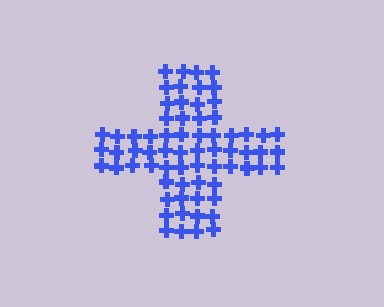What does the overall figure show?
The overall figure shows a cross.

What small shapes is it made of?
It is made of small crosses.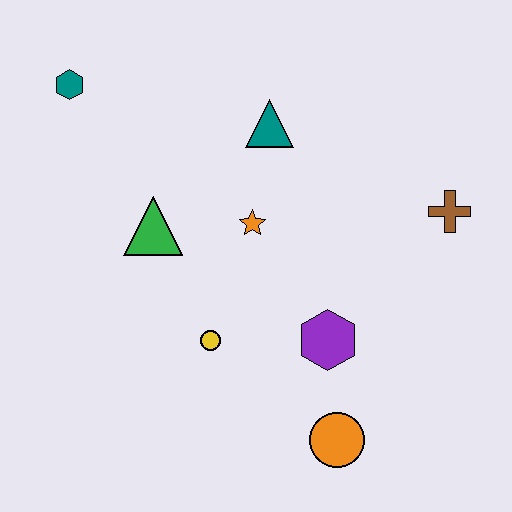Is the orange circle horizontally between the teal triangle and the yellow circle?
No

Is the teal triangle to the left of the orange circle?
Yes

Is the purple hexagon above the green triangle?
No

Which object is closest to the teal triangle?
The orange star is closest to the teal triangle.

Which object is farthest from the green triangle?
The brown cross is farthest from the green triangle.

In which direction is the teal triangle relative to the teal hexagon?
The teal triangle is to the right of the teal hexagon.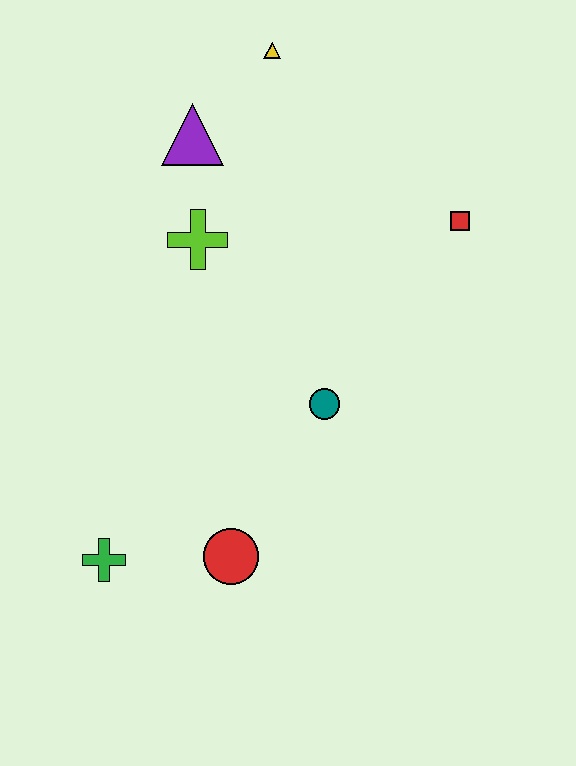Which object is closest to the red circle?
The green cross is closest to the red circle.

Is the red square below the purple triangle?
Yes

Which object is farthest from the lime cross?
The green cross is farthest from the lime cross.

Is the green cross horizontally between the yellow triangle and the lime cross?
No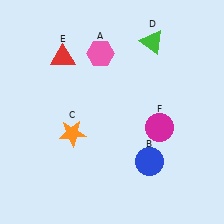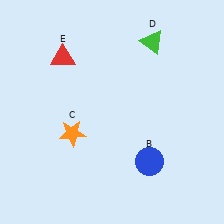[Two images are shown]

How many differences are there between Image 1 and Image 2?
There are 2 differences between the two images.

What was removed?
The pink hexagon (A), the magenta circle (F) were removed in Image 2.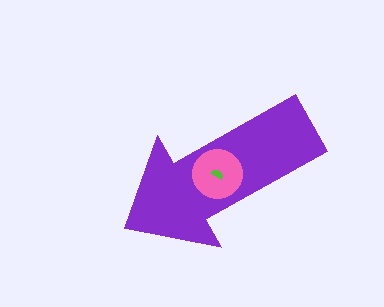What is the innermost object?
The lime semicircle.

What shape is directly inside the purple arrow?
The pink circle.